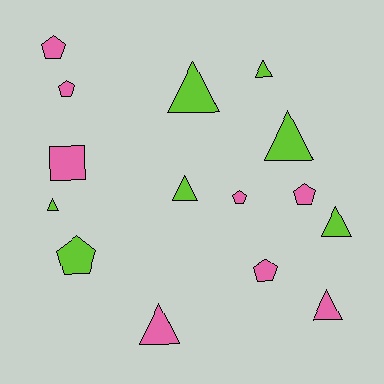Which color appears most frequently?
Pink, with 8 objects.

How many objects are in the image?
There are 15 objects.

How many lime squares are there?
There are no lime squares.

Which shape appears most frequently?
Triangle, with 8 objects.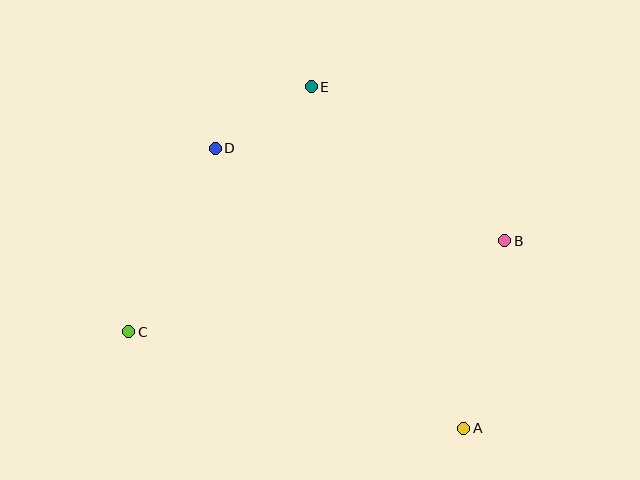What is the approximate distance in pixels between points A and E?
The distance between A and E is approximately 374 pixels.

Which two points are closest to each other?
Points D and E are closest to each other.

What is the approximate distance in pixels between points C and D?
The distance between C and D is approximately 203 pixels.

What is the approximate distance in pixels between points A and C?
The distance between A and C is approximately 349 pixels.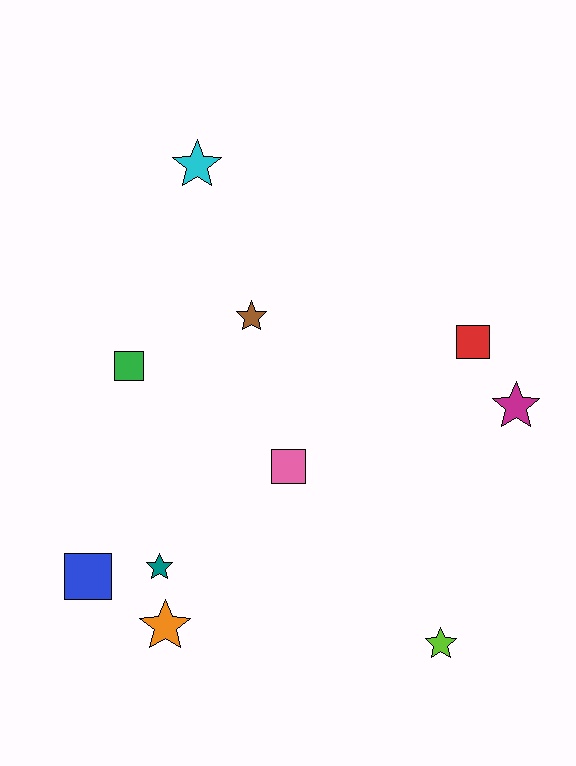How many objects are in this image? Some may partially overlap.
There are 10 objects.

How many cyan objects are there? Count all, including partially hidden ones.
There is 1 cyan object.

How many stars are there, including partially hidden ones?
There are 6 stars.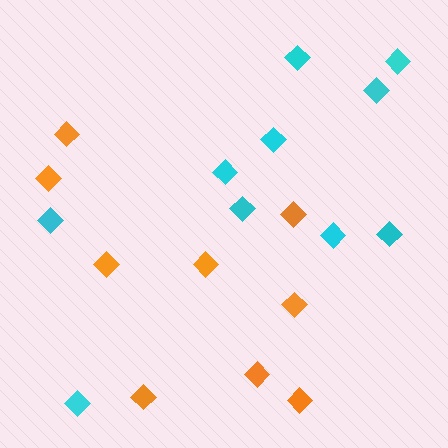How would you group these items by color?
There are 2 groups: one group of orange diamonds (9) and one group of cyan diamonds (10).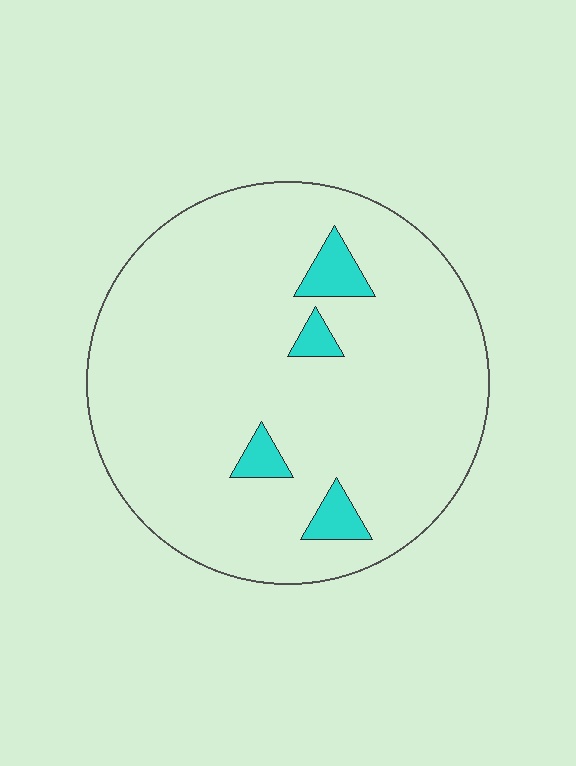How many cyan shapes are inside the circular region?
4.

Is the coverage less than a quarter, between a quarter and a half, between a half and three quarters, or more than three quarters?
Less than a quarter.